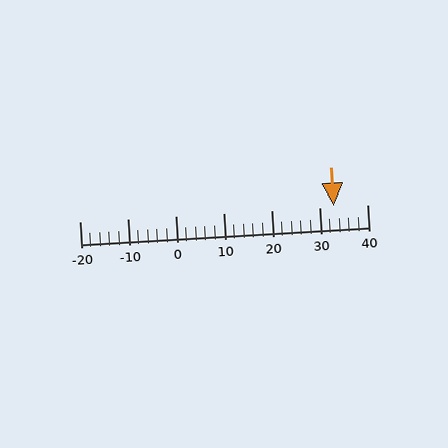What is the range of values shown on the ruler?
The ruler shows values from -20 to 40.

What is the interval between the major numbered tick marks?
The major tick marks are spaced 10 units apart.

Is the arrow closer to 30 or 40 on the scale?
The arrow is closer to 30.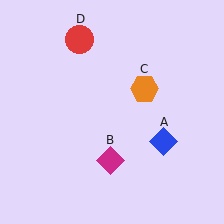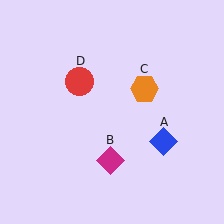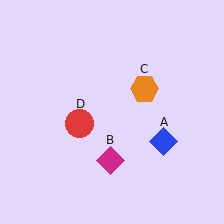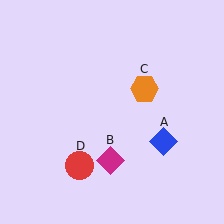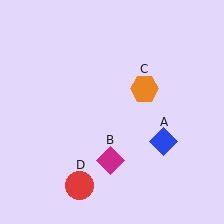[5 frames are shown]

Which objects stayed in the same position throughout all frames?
Blue diamond (object A) and magenta diamond (object B) and orange hexagon (object C) remained stationary.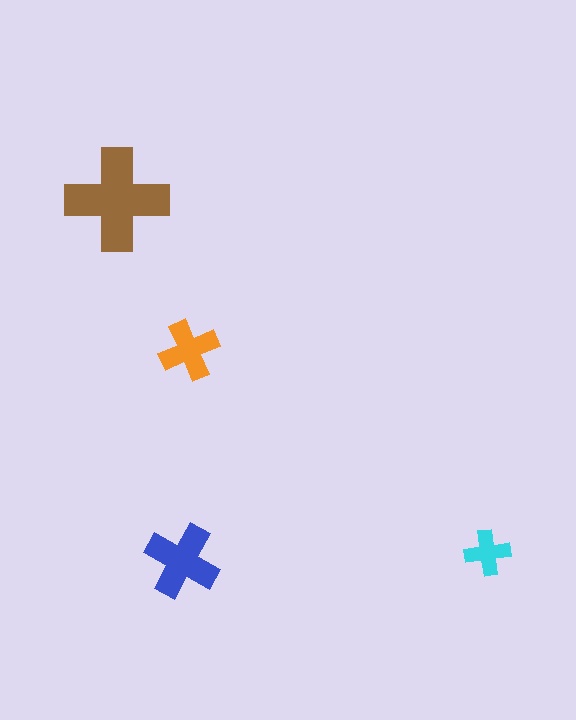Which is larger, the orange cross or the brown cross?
The brown one.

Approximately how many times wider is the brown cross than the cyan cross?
About 2.5 times wider.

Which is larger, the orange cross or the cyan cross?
The orange one.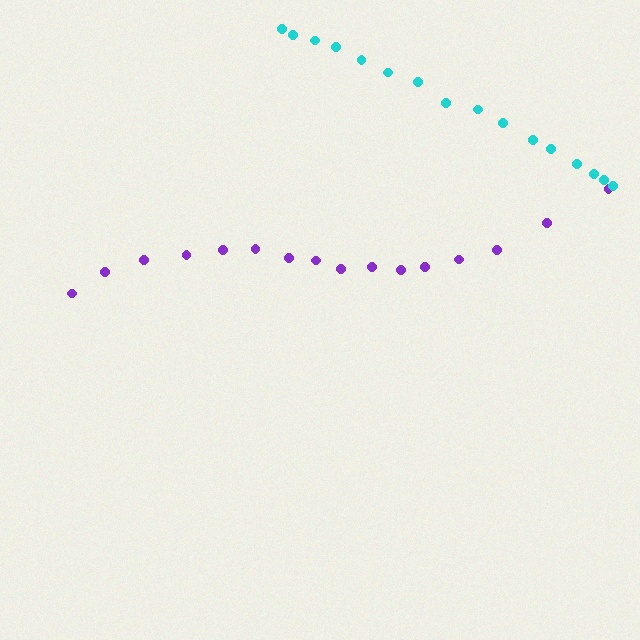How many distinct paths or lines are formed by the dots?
There are 2 distinct paths.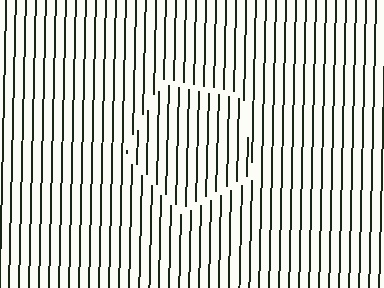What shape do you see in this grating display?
An illusory pentagon. The interior of the shape contains the same grating, shifted by half a period — the contour is defined by the phase discontinuity where line-ends from the inner and outer gratings abut.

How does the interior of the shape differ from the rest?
The interior of the shape contains the same grating, shifted by half a period — the contour is defined by the phase discontinuity where line-ends from the inner and outer gratings abut.